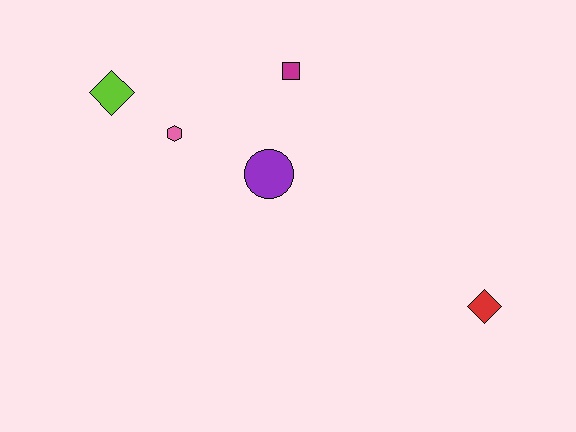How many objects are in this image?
There are 5 objects.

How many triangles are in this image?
There are no triangles.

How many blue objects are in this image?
There are no blue objects.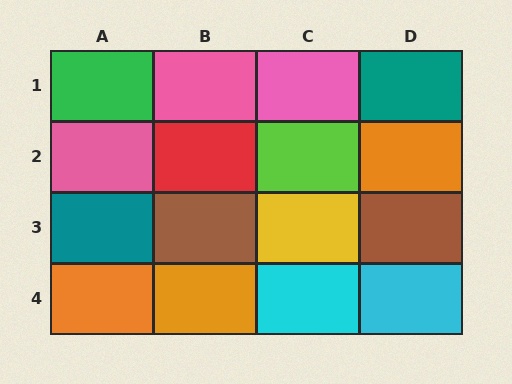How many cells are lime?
1 cell is lime.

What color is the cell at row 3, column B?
Brown.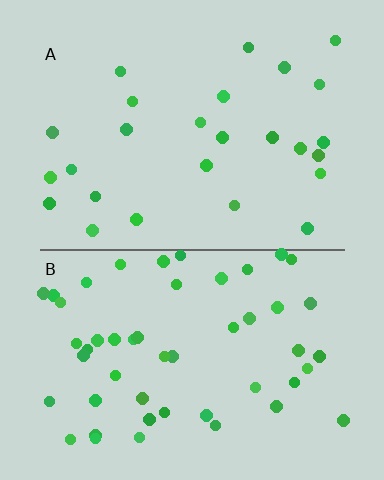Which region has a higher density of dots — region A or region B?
B (the bottom).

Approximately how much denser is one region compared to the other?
Approximately 1.9× — region B over region A.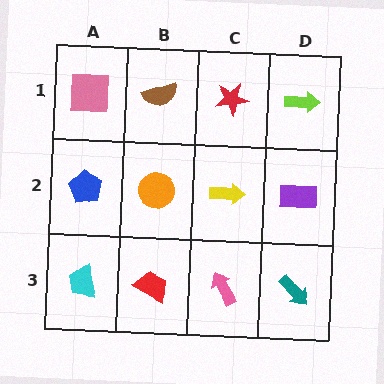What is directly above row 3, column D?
A purple rectangle.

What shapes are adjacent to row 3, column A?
A blue pentagon (row 2, column A), a red trapezoid (row 3, column B).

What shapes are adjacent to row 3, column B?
An orange circle (row 2, column B), a cyan trapezoid (row 3, column A), a pink arrow (row 3, column C).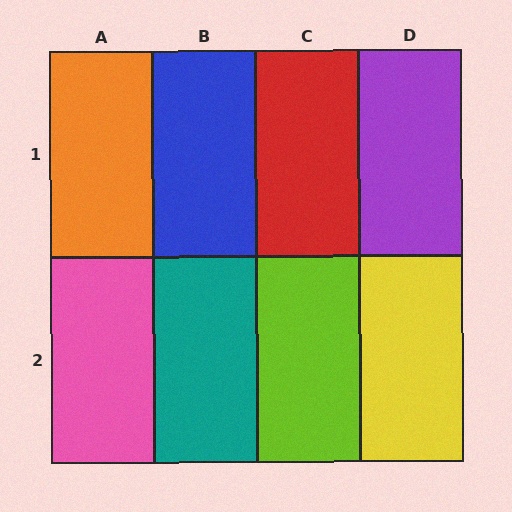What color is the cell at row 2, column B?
Teal.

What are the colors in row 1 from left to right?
Orange, blue, red, purple.